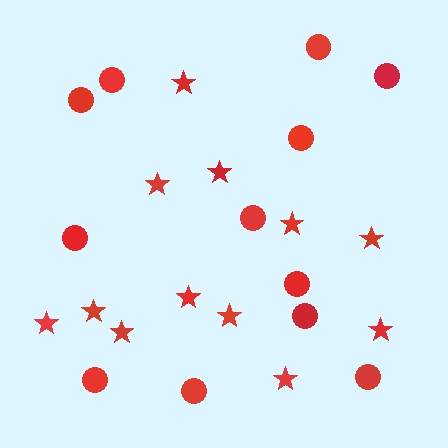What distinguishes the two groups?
There are 2 groups: one group of stars (12) and one group of circles (12).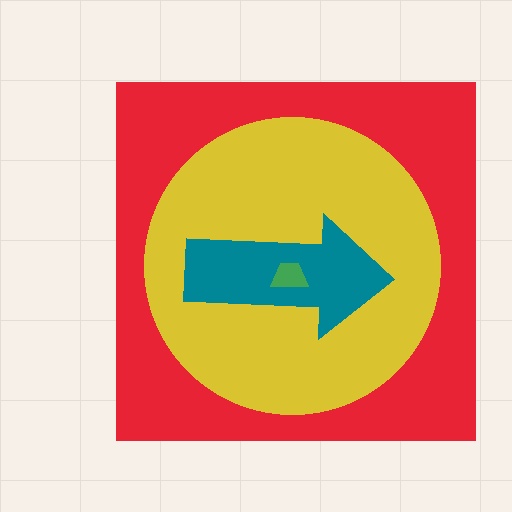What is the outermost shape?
The red square.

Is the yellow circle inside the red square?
Yes.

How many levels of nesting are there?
4.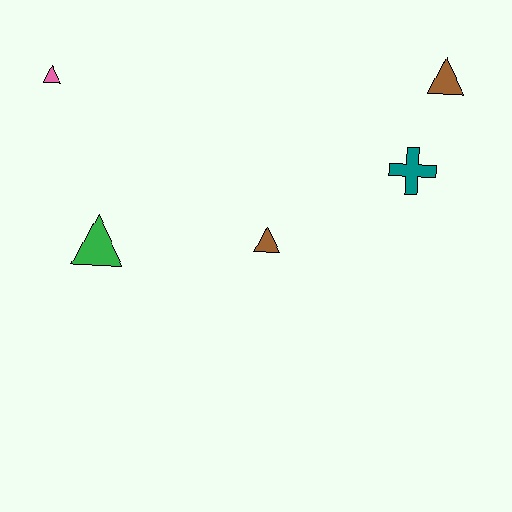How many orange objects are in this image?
There are no orange objects.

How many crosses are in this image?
There is 1 cross.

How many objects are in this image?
There are 5 objects.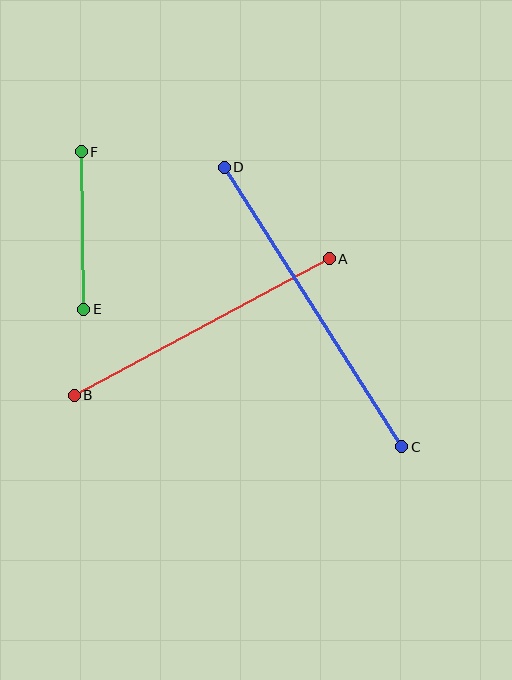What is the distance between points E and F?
The distance is approximately 157 pixels.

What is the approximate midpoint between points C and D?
The midpoint is at approximately (313, 307) pixels.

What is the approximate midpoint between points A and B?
The midpoint is at approximately (202, 327) pixels.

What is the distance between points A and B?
The distance is approximately 290 pixels.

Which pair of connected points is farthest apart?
Points C and D are farthest apart.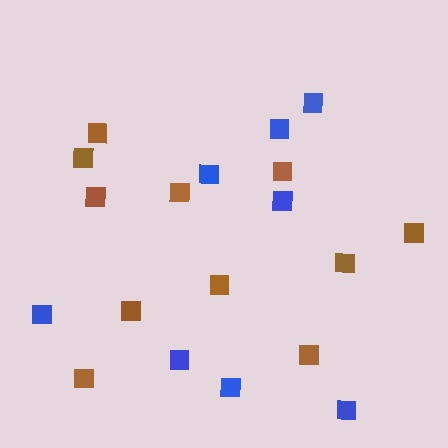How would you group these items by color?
There are 2 groups: one group of blue squares (8) and one group of brown squares (11).